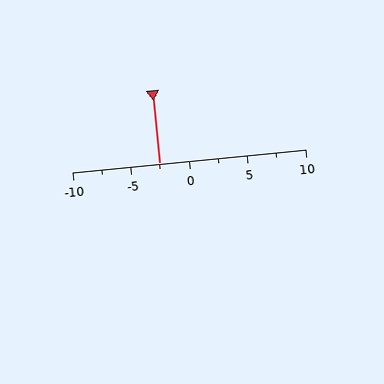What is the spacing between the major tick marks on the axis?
The major ticks are spaced 5 apart.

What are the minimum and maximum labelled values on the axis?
The axis runs from -10 to 10.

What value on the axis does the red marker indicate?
The marker indicates approximately -2.5.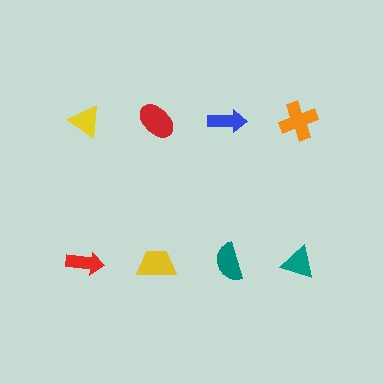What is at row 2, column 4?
A teal triangle.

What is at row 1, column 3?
A blue arrow.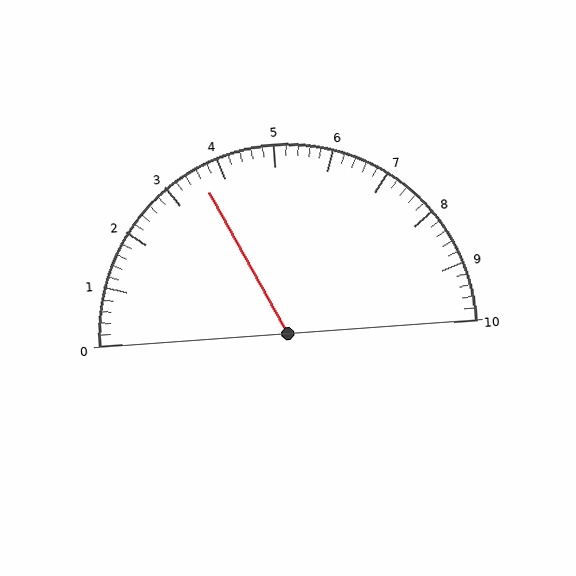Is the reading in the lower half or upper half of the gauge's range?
The reading is in the lower half of the range (0 to 10).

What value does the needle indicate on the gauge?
The needle indicates approximately 3.6.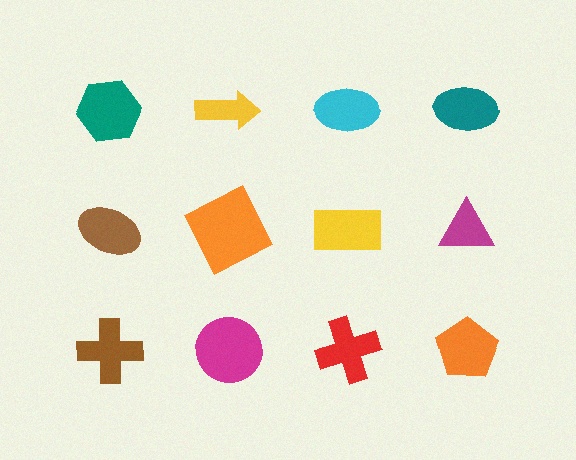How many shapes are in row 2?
4 shapes.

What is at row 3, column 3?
A red cross.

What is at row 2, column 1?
A brown ellipse.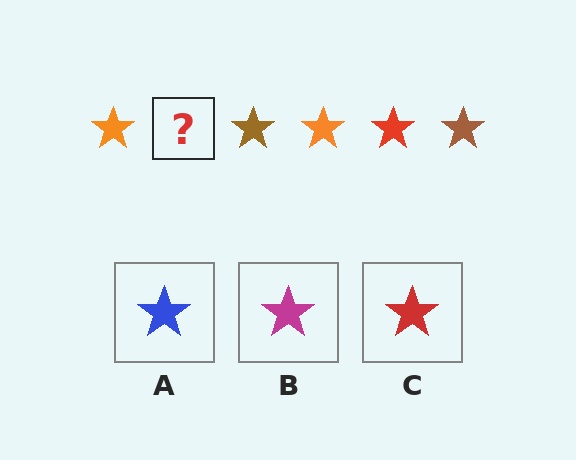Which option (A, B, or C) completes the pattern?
C.